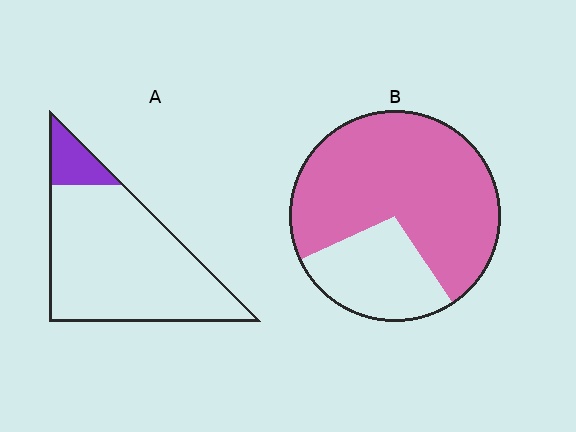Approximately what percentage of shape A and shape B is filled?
A is approximately 15% and B is approximately 75%.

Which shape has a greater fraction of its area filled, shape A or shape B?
Shape B.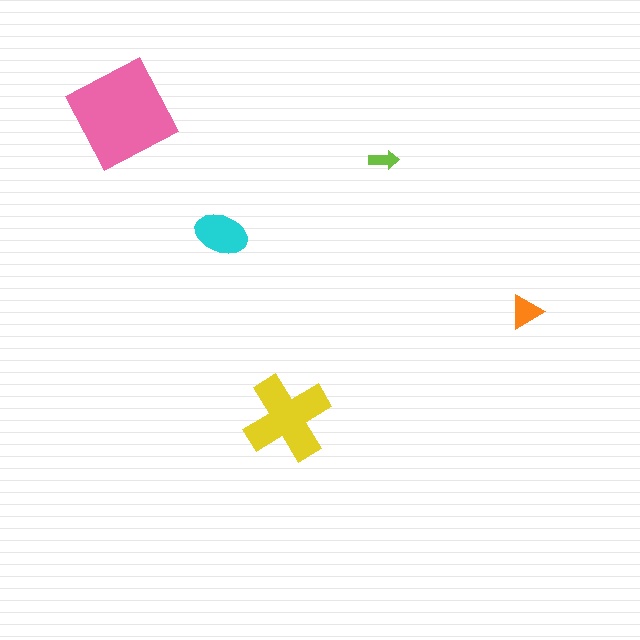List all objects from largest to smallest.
The pink square, the yellow cross, the cyan ellipse, the orange triangle, the lime arrow.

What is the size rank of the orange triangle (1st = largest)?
4th.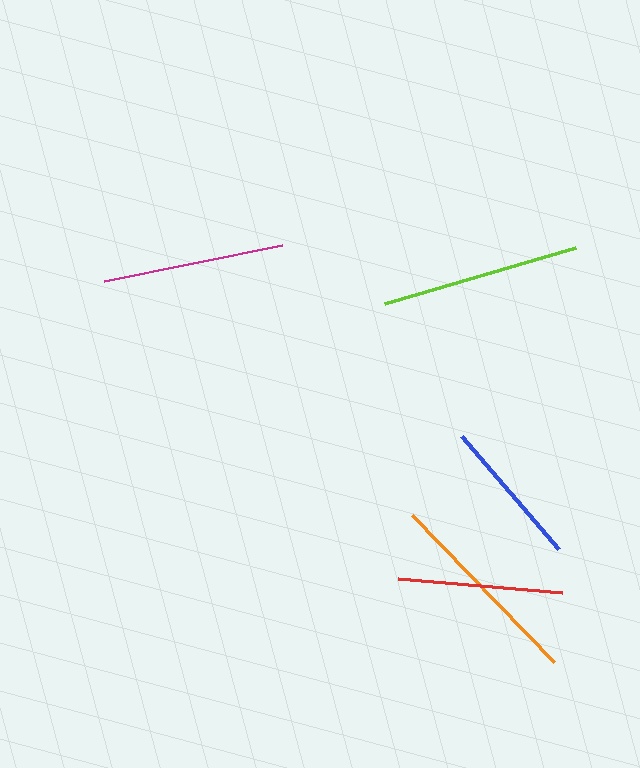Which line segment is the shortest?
The blue line is the shortest at approximately 149 pixels.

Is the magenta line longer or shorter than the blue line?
The magenta line is longer than the blue line.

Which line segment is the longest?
The orange line is the longest at approximately 205 pixels.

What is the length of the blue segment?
The blue segment is approximately 149 pixels long.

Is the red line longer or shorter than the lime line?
The lime line is longer than the red line.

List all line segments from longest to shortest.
From longest to shortest: orange, lime, magenta, red, blue.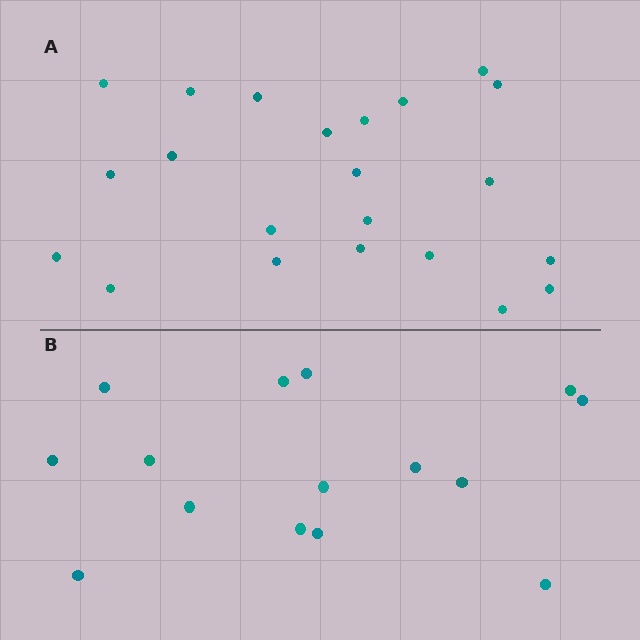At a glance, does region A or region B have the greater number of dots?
Region A (the top region) has more dots.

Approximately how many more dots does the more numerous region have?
Region A has roughly 8 or so more dots than region B.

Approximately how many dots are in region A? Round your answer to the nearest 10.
About 20 dots. (The exact count is 22, which rounds to 20.)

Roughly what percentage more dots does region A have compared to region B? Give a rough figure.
About 45% more.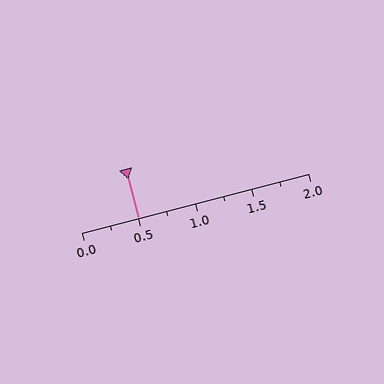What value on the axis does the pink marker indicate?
The marker indicates approximately 0.5.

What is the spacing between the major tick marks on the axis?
The major ticks are spaced 0.5 apart.